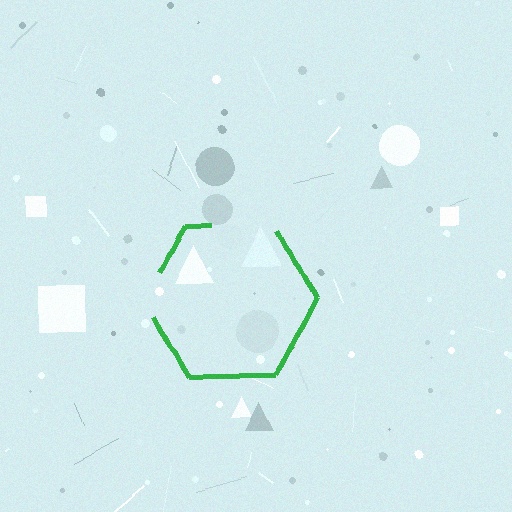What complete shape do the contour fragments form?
The contour fragments form a hexagon.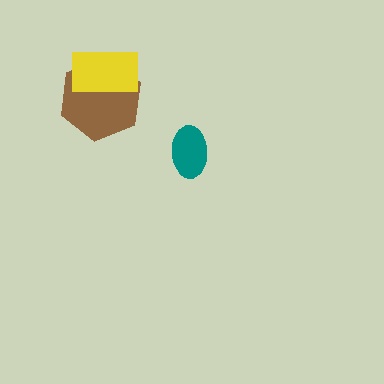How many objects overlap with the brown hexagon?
1 object overlaps with the brown hexagon.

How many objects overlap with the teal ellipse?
0 objects overlap with the teal ellipse.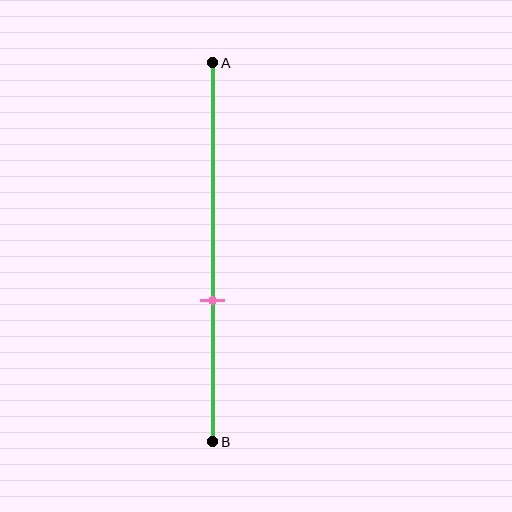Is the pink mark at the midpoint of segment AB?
No, the mark is at about 65% from A, not at the 50% midpoint.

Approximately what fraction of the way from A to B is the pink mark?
The pink mark is approximately 65% of the way from A to B.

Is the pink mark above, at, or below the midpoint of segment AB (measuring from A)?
The pink mark is below the midpoint of segment AB.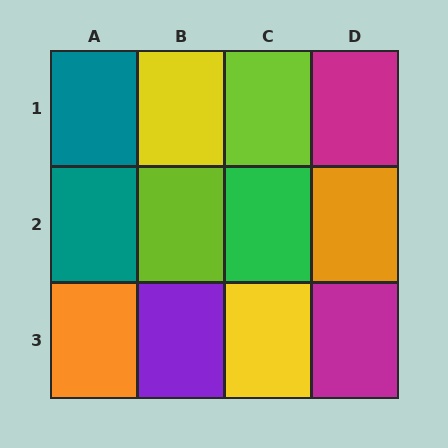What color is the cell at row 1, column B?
Yellow.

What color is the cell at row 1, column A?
Teal.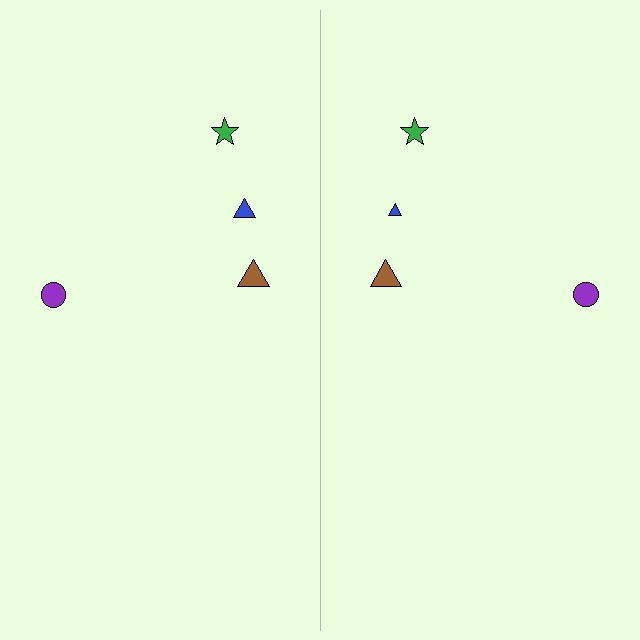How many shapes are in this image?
There are 8 shapes in this image.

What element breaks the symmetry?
The blue triangle on the right side has a different size than its mirror counterpart.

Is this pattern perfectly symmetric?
No, the pattern is not perfectly symmetric. The blue triangle on the right side has a different size than its mirror counterpart.